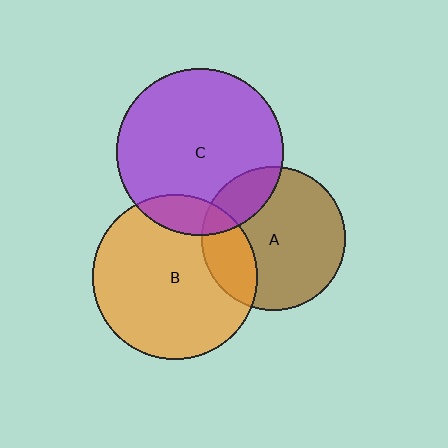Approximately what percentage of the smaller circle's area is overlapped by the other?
Approximately 15%.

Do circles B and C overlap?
Yes.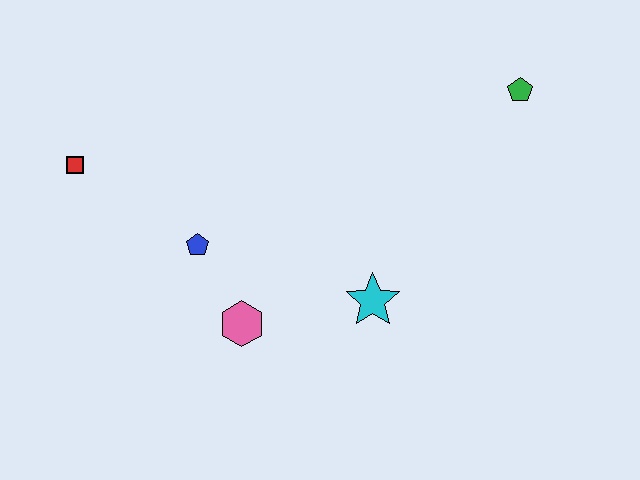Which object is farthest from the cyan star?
The red square is farthest from the cyan star.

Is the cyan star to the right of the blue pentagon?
Yes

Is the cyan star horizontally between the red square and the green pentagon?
Yes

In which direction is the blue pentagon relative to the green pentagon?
The blue pentagon is to the left of the green pentagon.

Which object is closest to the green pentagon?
The cyan star is closest to the green pentagon.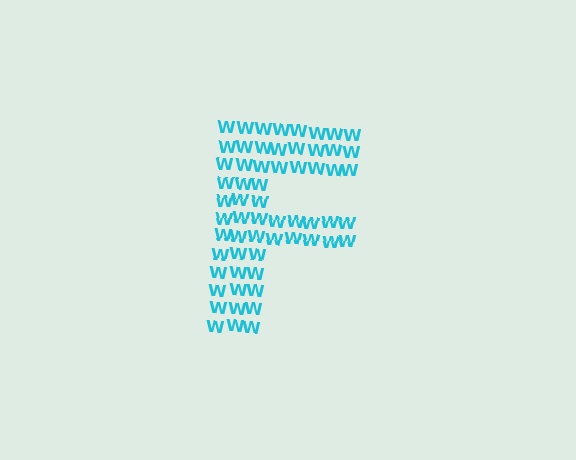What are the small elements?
The small elements are letter W's.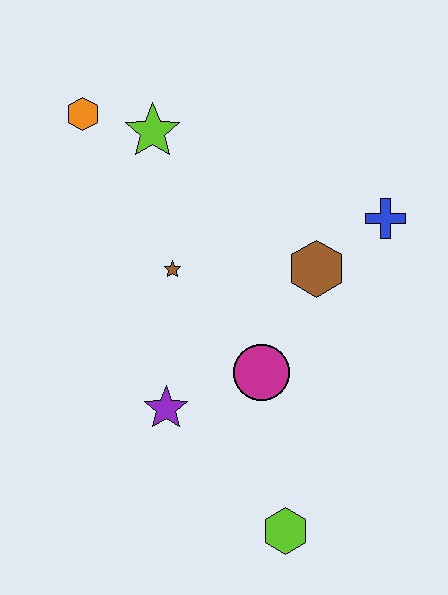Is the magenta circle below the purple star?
No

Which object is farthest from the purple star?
The orange hexagon is farthest from the purple star.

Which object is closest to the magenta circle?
The purple star is closest to the magenta circle.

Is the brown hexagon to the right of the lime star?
Yes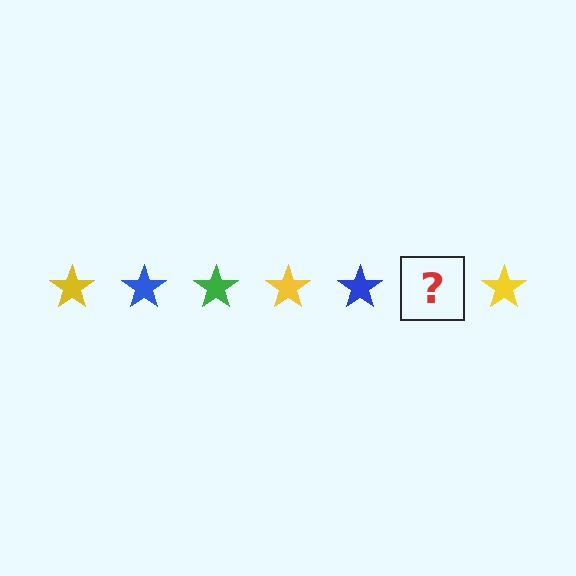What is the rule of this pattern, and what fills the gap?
The rule is that the pattern cycles through yellow, blue, green stars. The gap should be filled with a green star.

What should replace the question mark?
The question mark should be replaced with a green star.